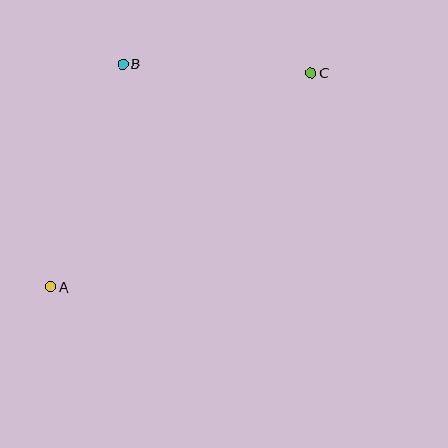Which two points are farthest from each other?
Points A and C are farthest from each other.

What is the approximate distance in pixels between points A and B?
The distance between A and B is approximately 234 pixels.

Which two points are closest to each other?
Points B and C are closest to each other.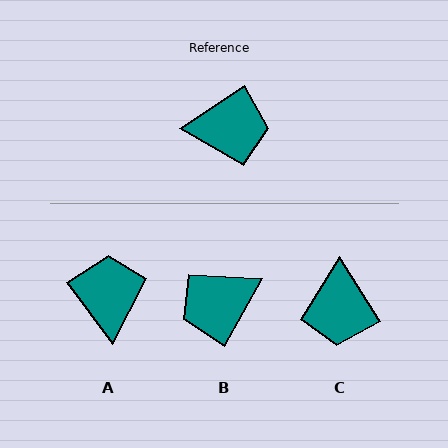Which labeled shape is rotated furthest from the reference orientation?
B, about 153 degrees away.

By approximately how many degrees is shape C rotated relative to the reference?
Approximately 92 degrees clockwise.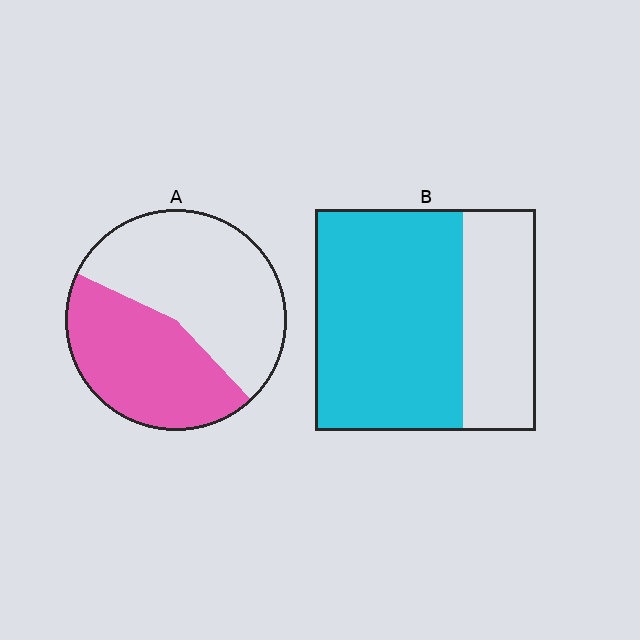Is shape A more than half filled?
No.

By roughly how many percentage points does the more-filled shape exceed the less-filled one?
By roughly 25 percentage points (B over A).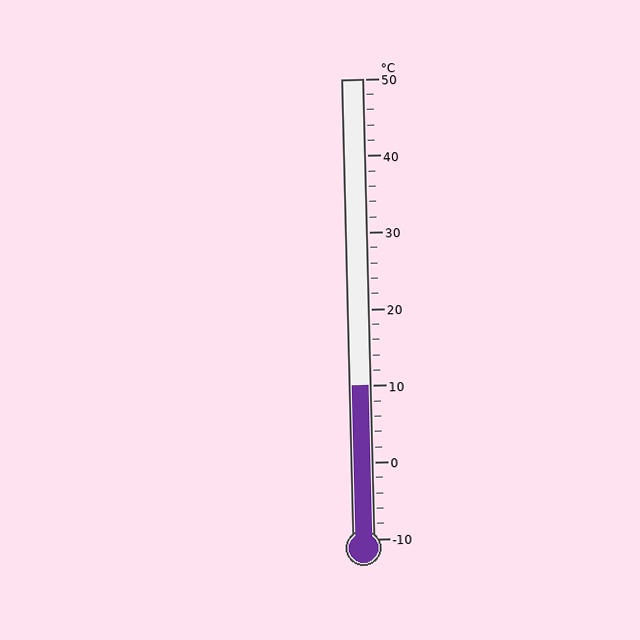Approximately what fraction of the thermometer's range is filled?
The thermometer is filled to approximately 35% of its range.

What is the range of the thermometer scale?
The thermometer scale ranges from -10°C to 50°C.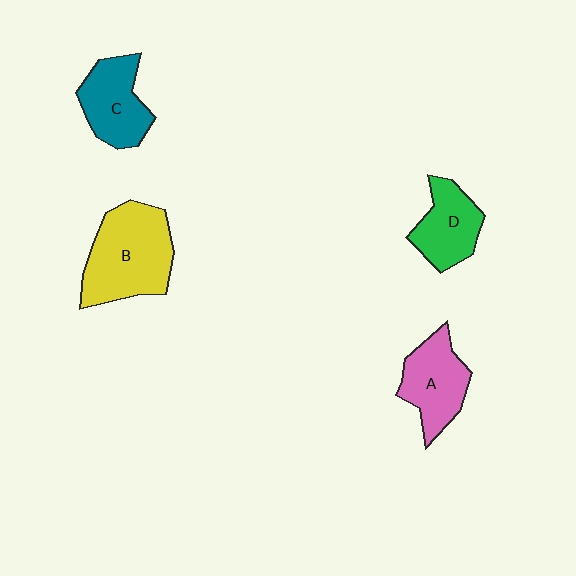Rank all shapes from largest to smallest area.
From largest to smallest: B (yellow), A (pink), C (teal), D (green).